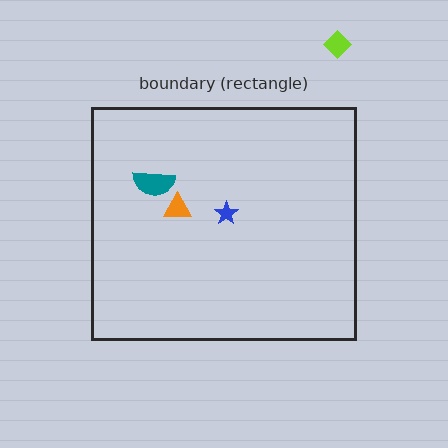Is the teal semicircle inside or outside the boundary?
Inside.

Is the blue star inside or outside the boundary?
Inside.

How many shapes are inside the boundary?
3 inside, 1 outside.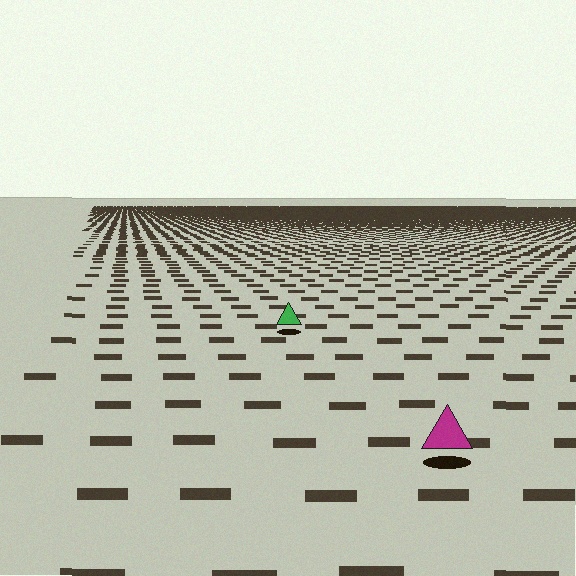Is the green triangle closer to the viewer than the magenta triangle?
No. The magenta triangle is closer — you can tell from the texture gradient: the ground texture is coarser near it.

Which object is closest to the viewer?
The magenta triangle is closest. The texture marks near it are larger and more spread out.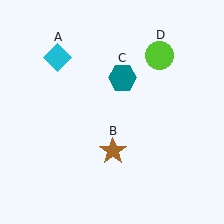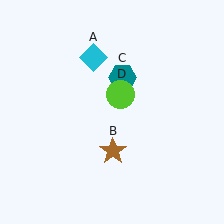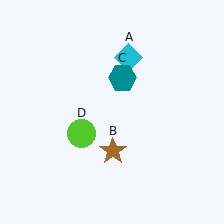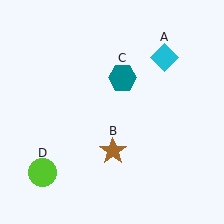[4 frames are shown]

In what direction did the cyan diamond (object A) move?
The cyan diamond (object A) moved right.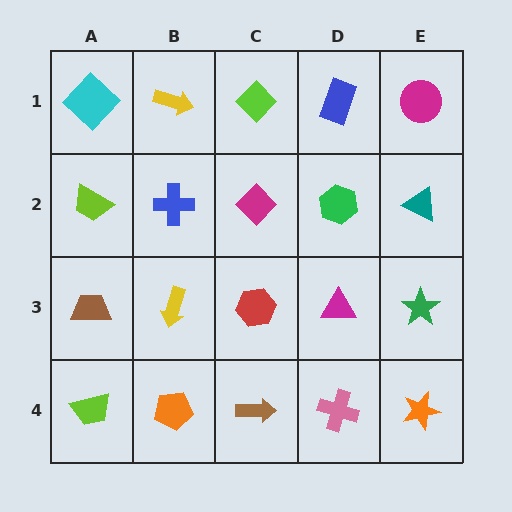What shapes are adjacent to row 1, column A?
A lime trapezoid (row 2, column A), a yellow arrow (row 1, column B).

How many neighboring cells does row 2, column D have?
4.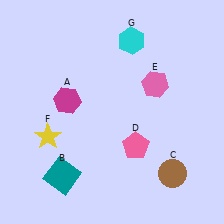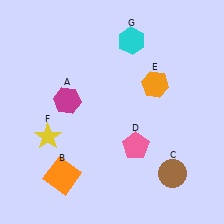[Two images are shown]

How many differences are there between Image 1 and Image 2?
There are 2 differences between the two images.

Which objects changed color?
B changed from teal to orange. E changed from pink to orange.